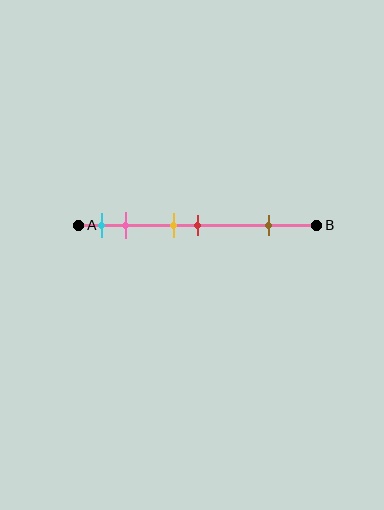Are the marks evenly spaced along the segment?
No, the marks are not evenly spaced.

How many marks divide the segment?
There are 5 marks dividing the segment.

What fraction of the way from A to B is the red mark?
The red mark is approximately 50% (0.5) of the way from A to B.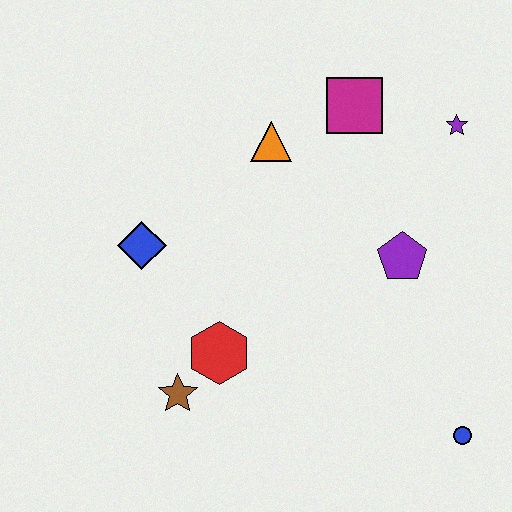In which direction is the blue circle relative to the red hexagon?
The blue circle is to the right of the red hexagon.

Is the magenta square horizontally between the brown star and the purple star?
Yes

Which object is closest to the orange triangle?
The magenta square is closest to the orange triangle.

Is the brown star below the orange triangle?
Yes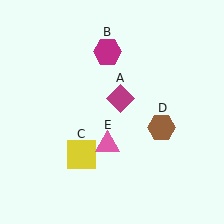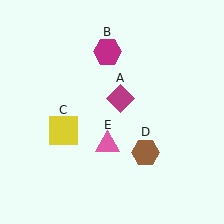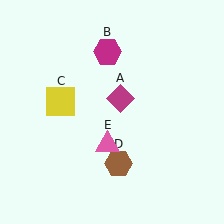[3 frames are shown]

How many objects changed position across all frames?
2 objects changed position: yellow square (object C), brown hexagon (object D).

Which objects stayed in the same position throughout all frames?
Magenta diamond (object A) and magenta hexagon (object B) and pink triangle (object E) remained stationary.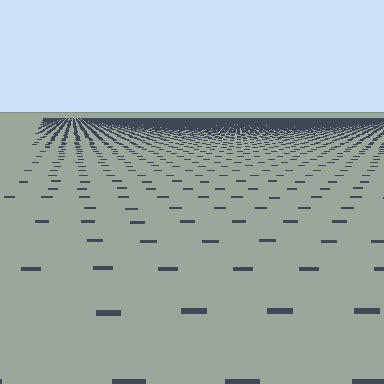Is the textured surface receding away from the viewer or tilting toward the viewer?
The surface is receding away from the viewer. Texture elements get smaller and denser toward the top.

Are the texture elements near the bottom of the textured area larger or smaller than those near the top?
Larger. Near the bottom, elements are closer to the viewer and appear at a bigger on-screen size.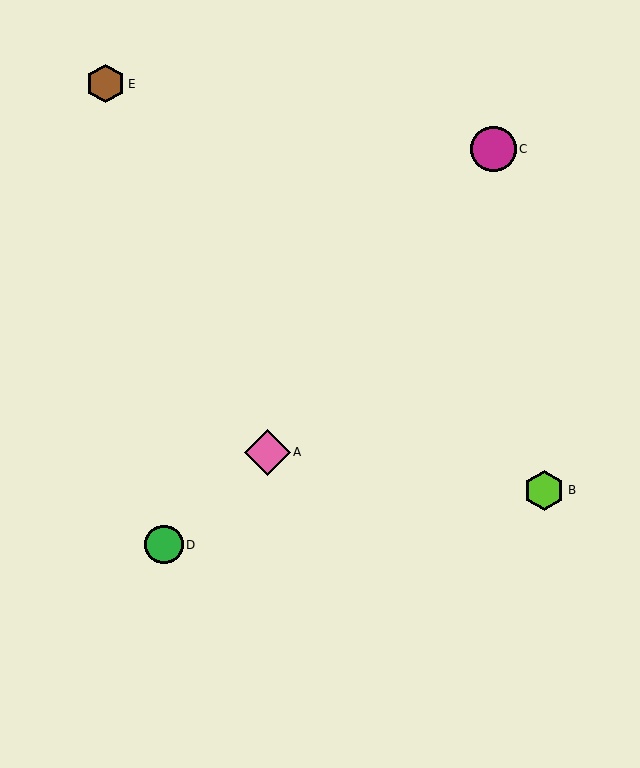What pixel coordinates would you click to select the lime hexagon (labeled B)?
Click at (544, 490) to select the lime hexagon B.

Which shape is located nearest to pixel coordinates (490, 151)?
The magenta circle (labeled C) at (494, 149) is nearest to that location.